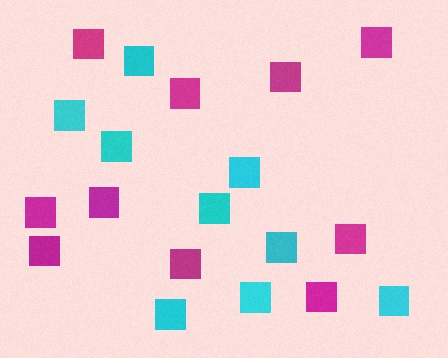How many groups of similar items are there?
There are 2 groups: one group of cyan squares (9) and one group of magenta squares (10).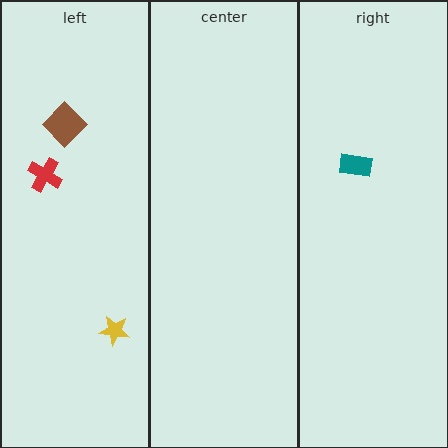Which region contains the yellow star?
The left region.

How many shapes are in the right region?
1.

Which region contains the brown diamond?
The left region.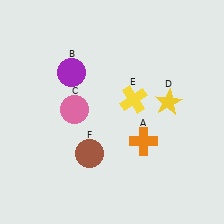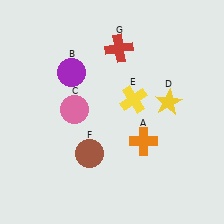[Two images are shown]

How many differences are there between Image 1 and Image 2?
There is 1 difference between the two images.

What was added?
A red cross (G) was added in Image 2.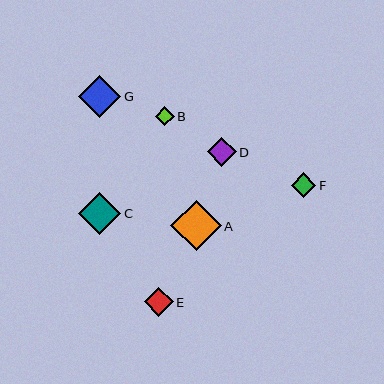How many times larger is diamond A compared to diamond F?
Diamond A is approximately 2.1 times the size of diamond F.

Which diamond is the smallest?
Diamond B is the smallest with a size of approximately 19 pixels.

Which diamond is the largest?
Diamond A is the largest with a size of approximately 51 pixels.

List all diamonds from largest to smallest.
From largest to smallest: A, G, C, E, D, F, B.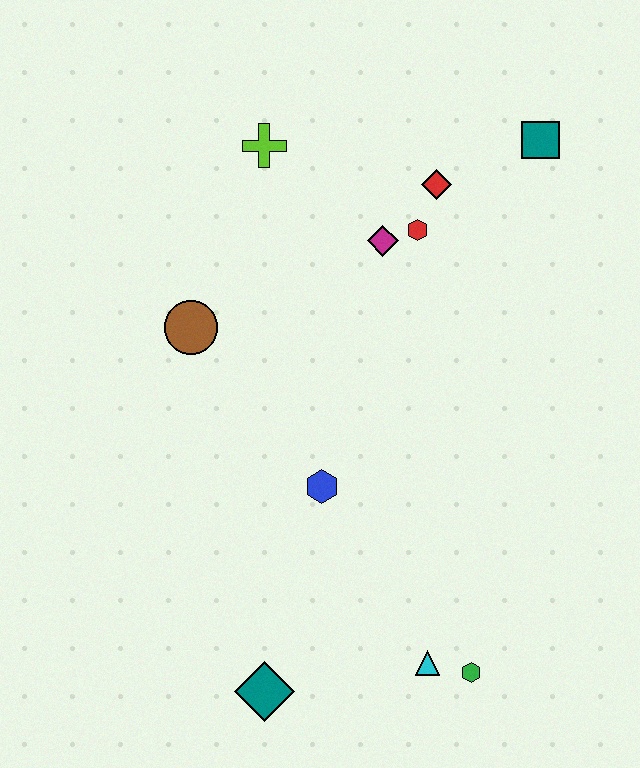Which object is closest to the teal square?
The red diamond is closest to the teal square.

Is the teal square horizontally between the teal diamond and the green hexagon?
No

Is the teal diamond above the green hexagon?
No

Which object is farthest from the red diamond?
The teal diamond is farthest from the red diamond.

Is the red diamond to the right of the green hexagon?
No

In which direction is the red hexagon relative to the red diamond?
The red hexagon is below the red diamond.